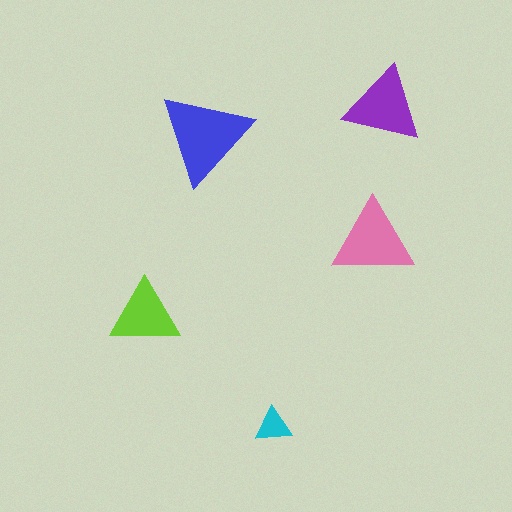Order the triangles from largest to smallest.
the blue one, the pink one, the purple one, the lime one, the cyan one.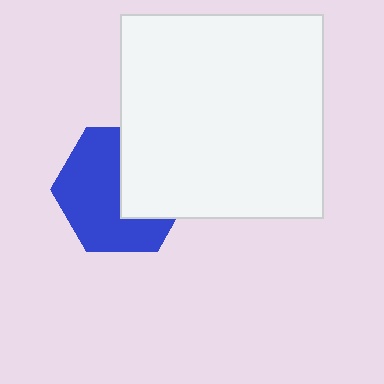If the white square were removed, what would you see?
You would see the complete blue hexagon.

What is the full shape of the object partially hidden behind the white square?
The partially hidden object is a blue hexagon.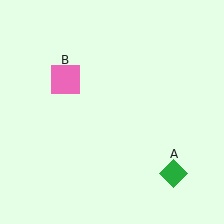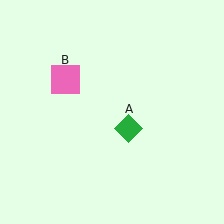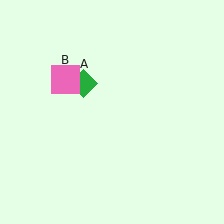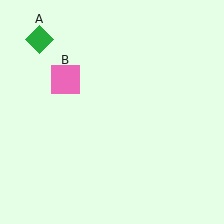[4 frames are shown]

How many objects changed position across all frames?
1 object changed position: green diamond (object A).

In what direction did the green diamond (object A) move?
The green diamond (object A) moved up and to the left.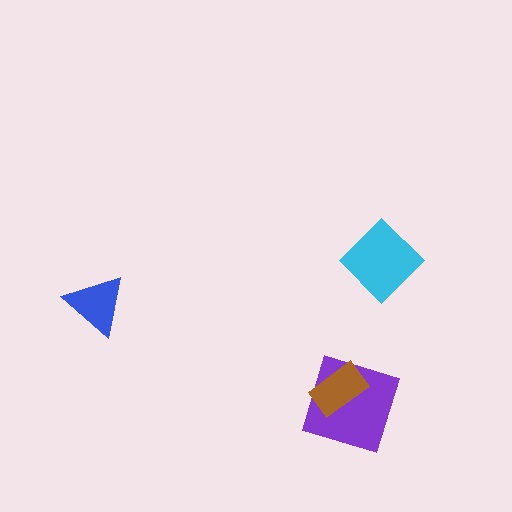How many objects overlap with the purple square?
1 object overlaps with the purple square.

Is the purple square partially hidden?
Yes, it is partially covered by another shape.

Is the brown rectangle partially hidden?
No, no other shape covers it.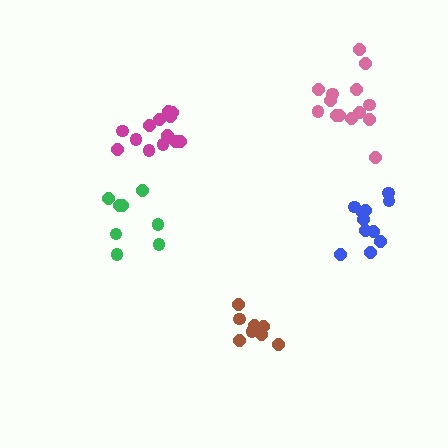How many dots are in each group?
Group 1: 12 dots, Group 2: 8 dots, Group 3: 14 dots, Group 4: 13 dots, Group 5: 8 dots (55 total).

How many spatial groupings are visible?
There are 5 spatial groupings.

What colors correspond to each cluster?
The clusters are colored: blue, brown, pink, magenta, green.